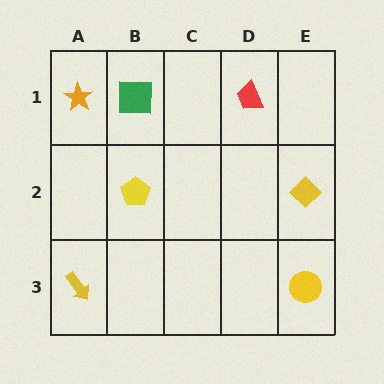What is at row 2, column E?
A yellow diamond.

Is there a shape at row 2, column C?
No, that cell is empty.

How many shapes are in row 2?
2 shapes.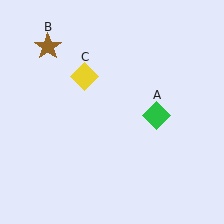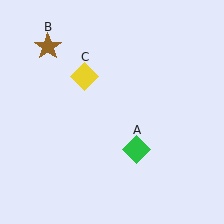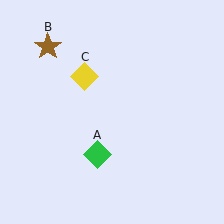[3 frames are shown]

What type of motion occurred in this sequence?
The green diamond (object A) rotated clockwise around the center of the scene.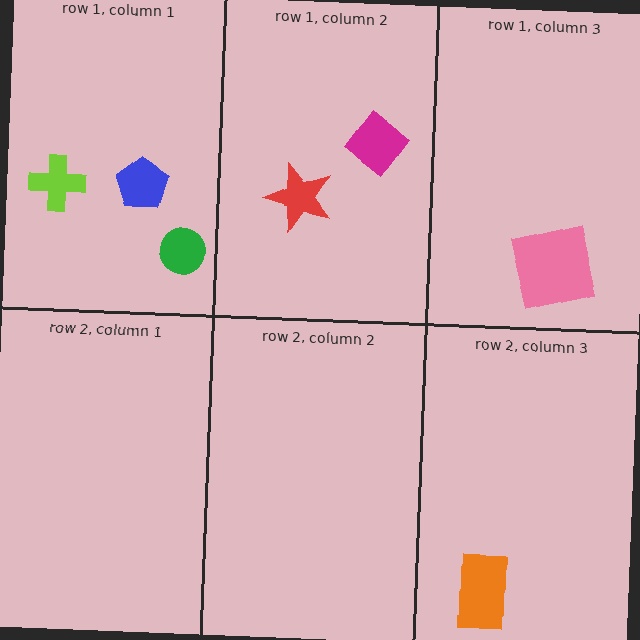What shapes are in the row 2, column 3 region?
The orange rectangle.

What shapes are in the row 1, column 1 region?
The lime cross, the green circle, the blue pentagon.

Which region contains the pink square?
The row 1, column 3 region.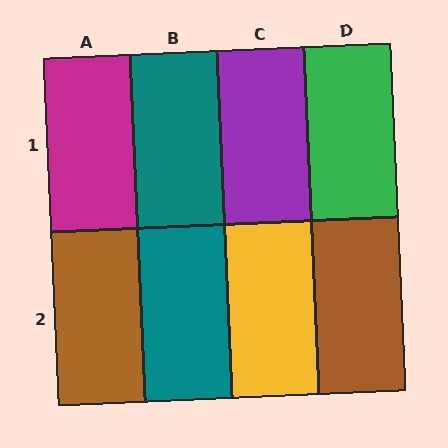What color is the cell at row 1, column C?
Purple.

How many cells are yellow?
1 cell is yellow.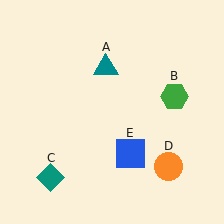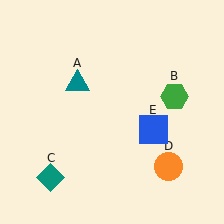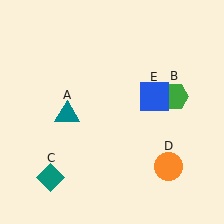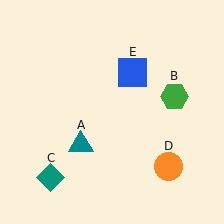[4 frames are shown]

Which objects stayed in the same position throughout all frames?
Green hexagon (object B) and teal diamond (object C) and orange circle (object D) remained stationary.